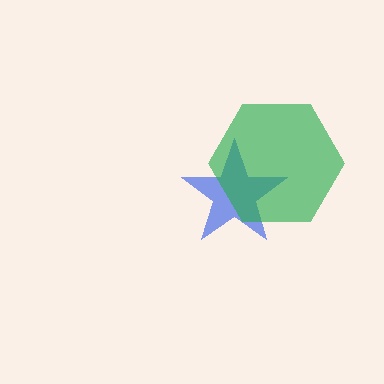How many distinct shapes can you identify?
There are 2 distinct shapes: a blue star, a green hexagon.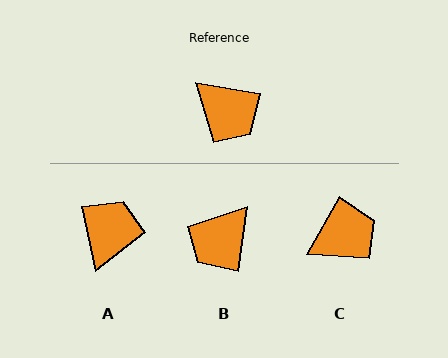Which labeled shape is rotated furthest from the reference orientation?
A, about 112 degrees away.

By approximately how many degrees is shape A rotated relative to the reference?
Approximately 112 degrees counter-clockwise.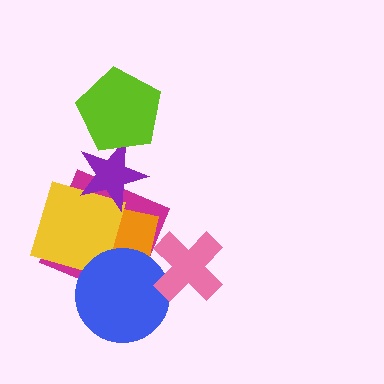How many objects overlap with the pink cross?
1 object overlaps with the pink cross.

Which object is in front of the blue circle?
The pink cross is in front of the blue circle.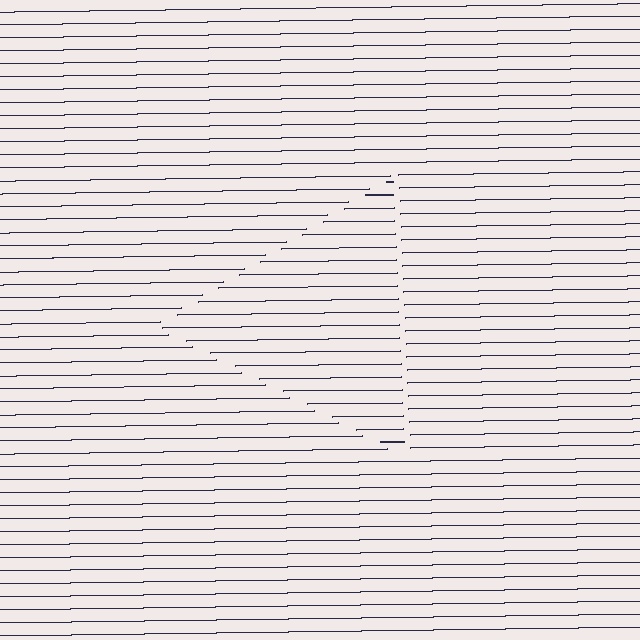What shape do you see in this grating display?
An illusory triangle. The interior of the shape contains the same grating, shifted by half a period — the contour is defined by the phase discontinuity where line-ends from the inner and outer gratings abut.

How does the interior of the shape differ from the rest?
The interior of the shape contains the same grating, shifted by half a period — the contour is defined by the phase discontinuity where line-ends from the inner and outer gratings abut.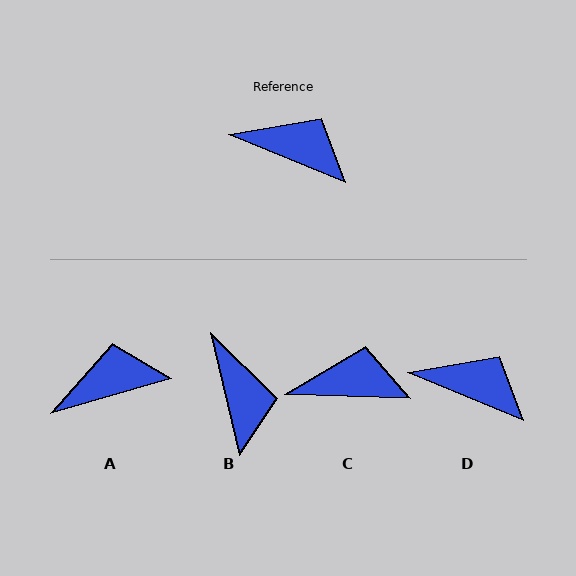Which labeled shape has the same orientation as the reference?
D.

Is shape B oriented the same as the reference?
No, it is off by about 55 degrees.